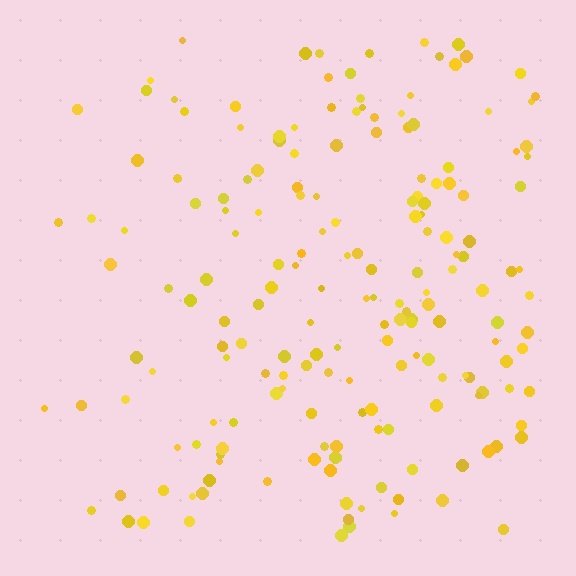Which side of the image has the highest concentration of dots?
The right.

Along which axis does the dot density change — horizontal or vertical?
Horizontal.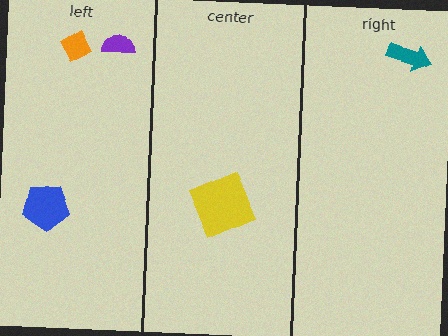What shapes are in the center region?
The yellow square.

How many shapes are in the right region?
1.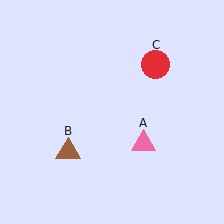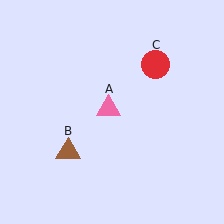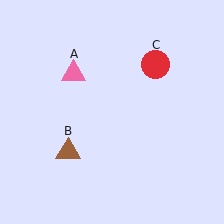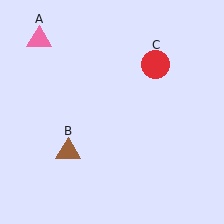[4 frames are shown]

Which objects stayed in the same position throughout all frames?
Brown triangle (object B) and red circle (object C) remained stationary.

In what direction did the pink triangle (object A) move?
The pink triangle (object A) moved up and to the left.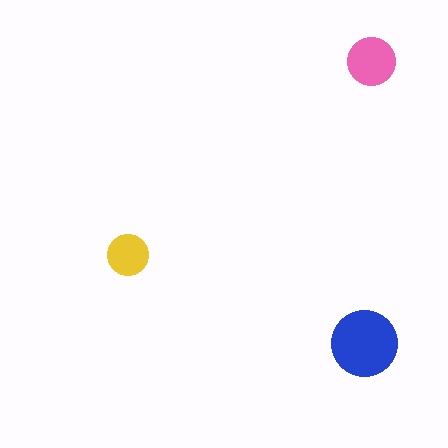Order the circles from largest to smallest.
the blue one, the pink one, the yellow one.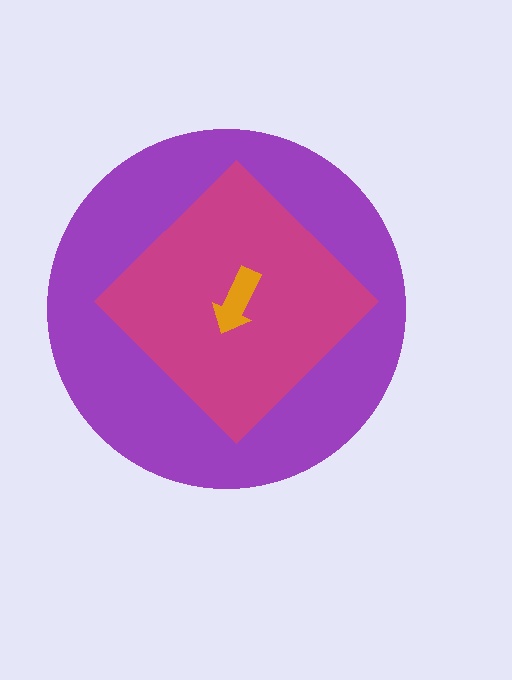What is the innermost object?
The orange arrow.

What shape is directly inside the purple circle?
The magenta diamond.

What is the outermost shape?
The purple circle.